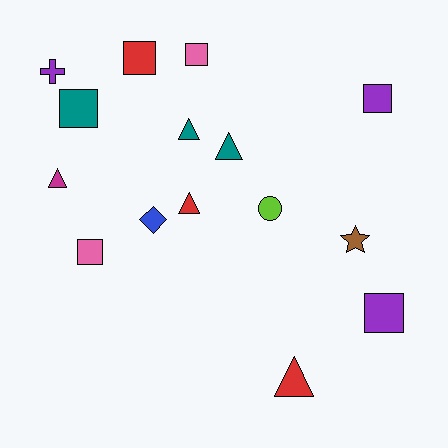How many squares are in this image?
There are 6 squares.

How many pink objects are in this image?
There are 2 pink objects.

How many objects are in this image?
There are 15 objects.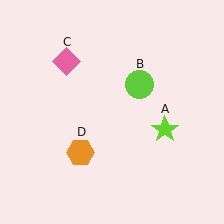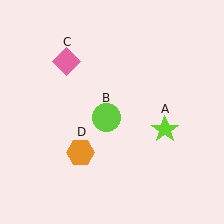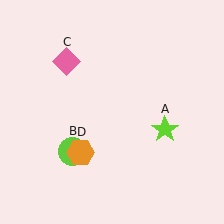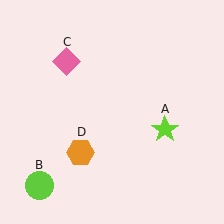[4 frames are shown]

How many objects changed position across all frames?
1 object changed position: lime circle (object B).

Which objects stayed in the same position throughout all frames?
Lime star (object A) and pink diamond (object C) and orange hexagon (object D) remained stationary.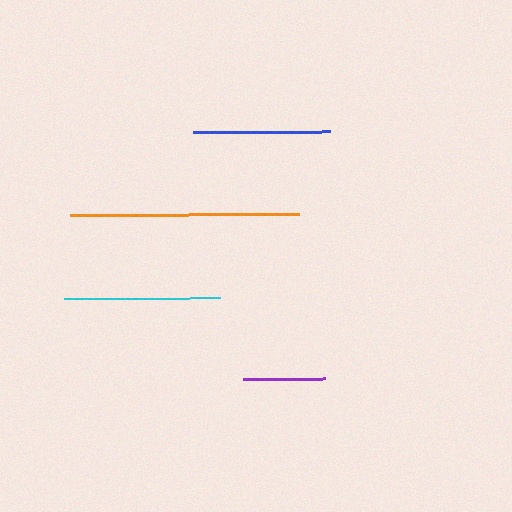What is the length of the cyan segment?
The cyan segment is approximately 156 pixels long.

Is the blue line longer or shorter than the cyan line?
The cyan line is longer than the blue line.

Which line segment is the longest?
The orange line is the longest at approximately 229 pixels.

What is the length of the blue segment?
The blue segment is approximately 136 pixels long.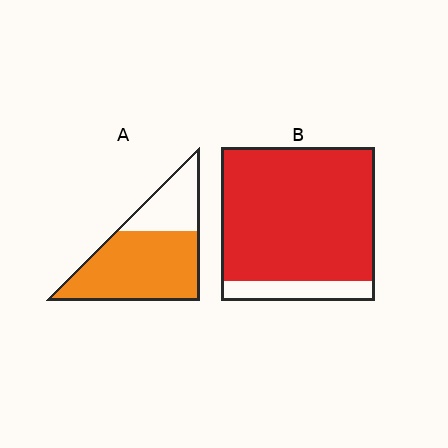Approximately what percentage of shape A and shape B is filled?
A is approximately 70% and B is approximately 85%.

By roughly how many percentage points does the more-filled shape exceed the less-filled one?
By roughly 15 percentage points (B over A).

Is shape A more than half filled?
Yes.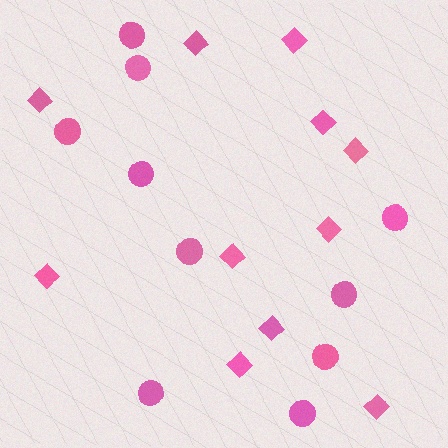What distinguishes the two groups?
There are 2 groups: one group of circles (10) and one group of diamonds (11).